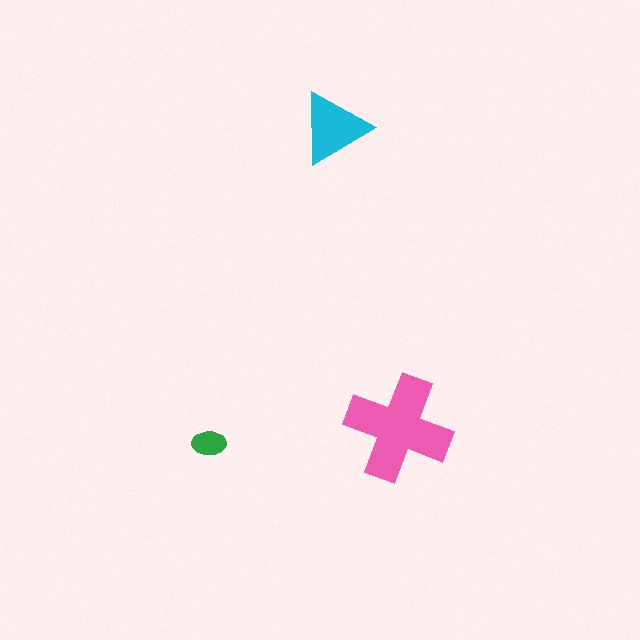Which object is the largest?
The pink cross.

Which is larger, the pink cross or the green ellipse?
The pink cross.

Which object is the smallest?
The green ellipse.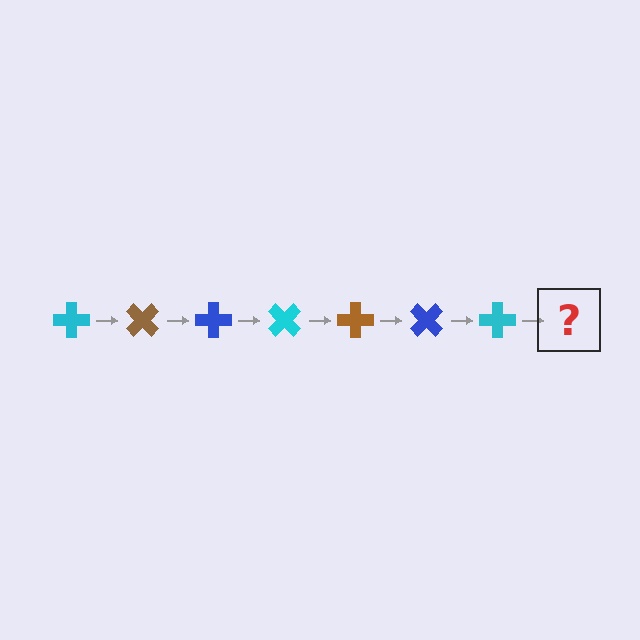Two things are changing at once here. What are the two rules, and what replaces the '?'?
The two rules are that it rotates 45 degrees each step and the color cycles through cyan, brown, and blue. The '?' should be a brown cross, rotated 315 degrees from the start.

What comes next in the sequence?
The next element should be a brown cross, rotated 315 degrees from the start.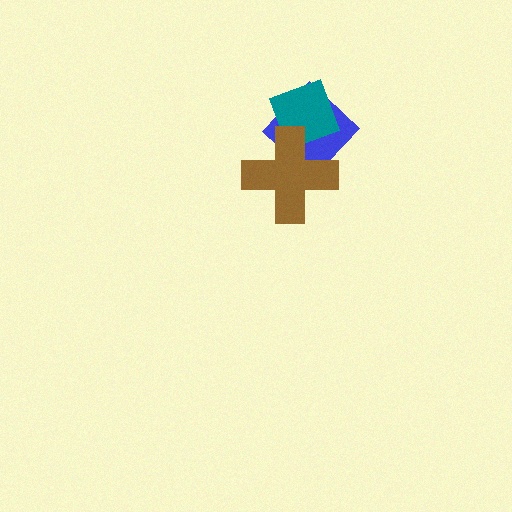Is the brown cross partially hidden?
No, no other shape covers it.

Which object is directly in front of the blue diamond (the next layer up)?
The teal square is directly in front of the blue diamond.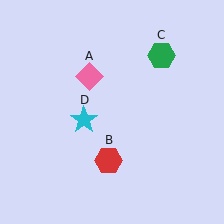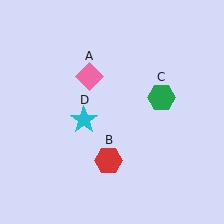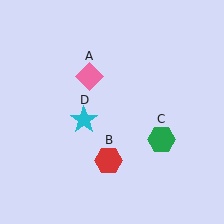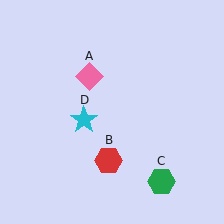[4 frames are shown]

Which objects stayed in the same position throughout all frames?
Pink diamond (object A) and red hexagon (object B) and cyan star (object D) remained stationary.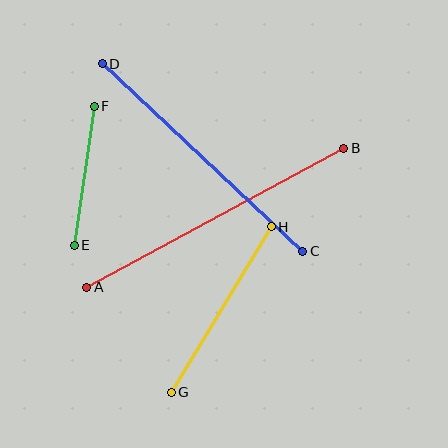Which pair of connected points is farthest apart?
Points A and B are farthest apart.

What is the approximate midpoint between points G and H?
The midpoint is at approximately (221, 310) pixels.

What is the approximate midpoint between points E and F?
The midpoint is at approximately (84, 176) pixels.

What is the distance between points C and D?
The distance is approximately 275 pixels.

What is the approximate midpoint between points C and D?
The midpoint is at approximately (202, 158) pixels.